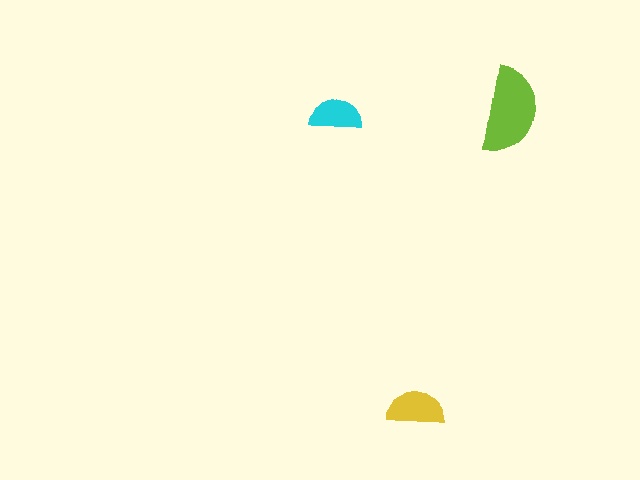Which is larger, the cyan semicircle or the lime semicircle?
The lime one.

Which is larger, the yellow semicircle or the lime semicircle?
The lime one.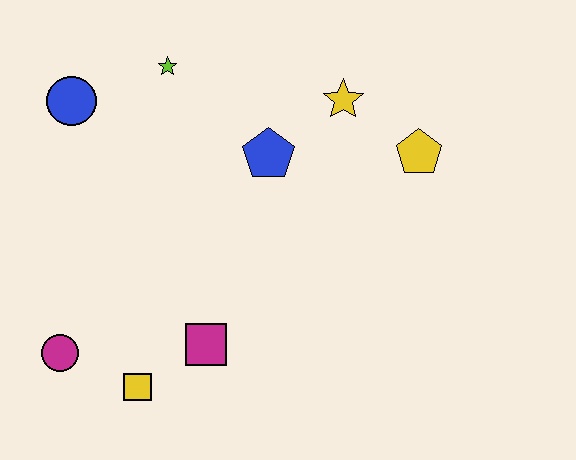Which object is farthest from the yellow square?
The yellow pentagon is farthest from the yellow square.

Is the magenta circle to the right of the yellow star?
No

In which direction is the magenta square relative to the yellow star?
The magenta square is below the yellow star.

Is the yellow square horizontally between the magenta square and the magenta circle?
Yes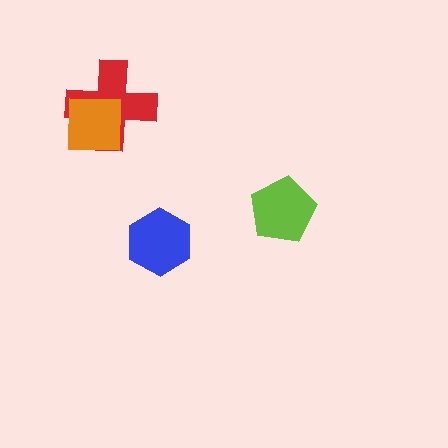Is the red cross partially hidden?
Yes, it is partially covered by another shape.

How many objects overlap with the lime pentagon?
0 objects overlap with the lime pentagon.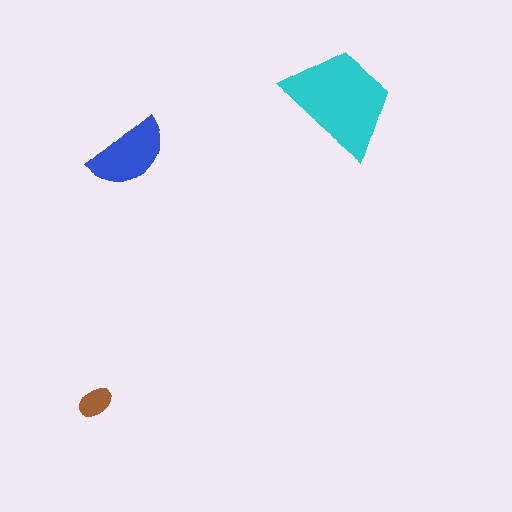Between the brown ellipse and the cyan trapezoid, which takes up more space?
The cyan trapezoid.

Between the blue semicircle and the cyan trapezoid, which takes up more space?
The cyan trapezoid.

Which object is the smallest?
The brown ellipse.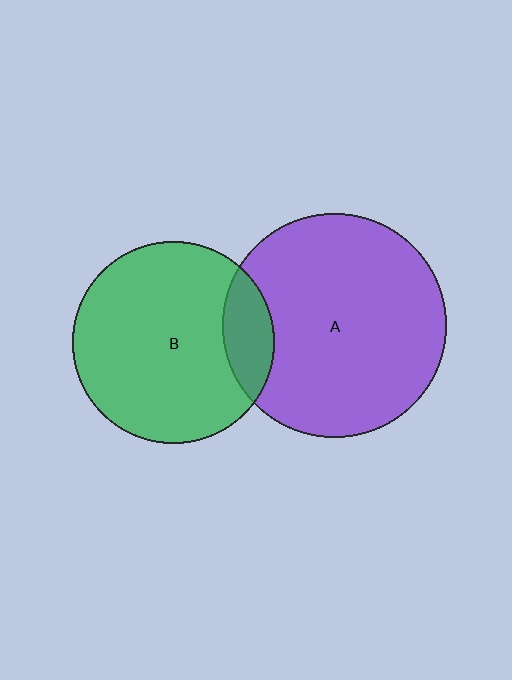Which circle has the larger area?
Circle A (purple).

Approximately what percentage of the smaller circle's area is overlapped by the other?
Approximately 15%.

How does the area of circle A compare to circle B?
Approximately 1.2 times.